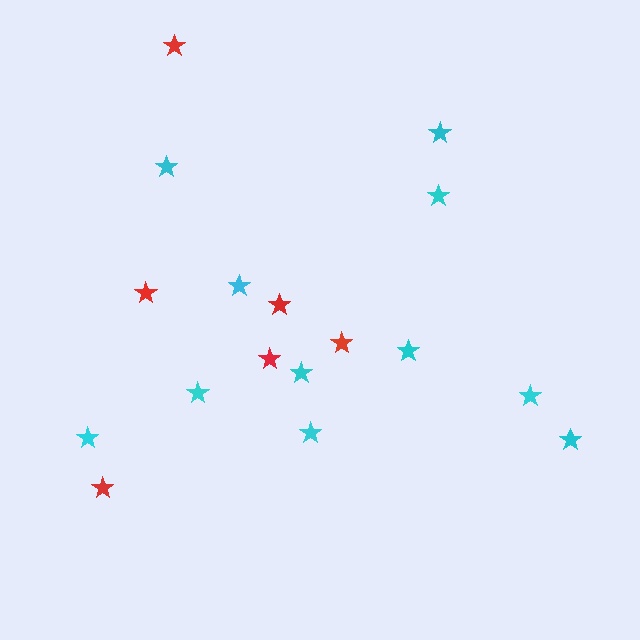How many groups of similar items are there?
There are 2 groups: one group of red stars (6) and one group of cyan stars (11).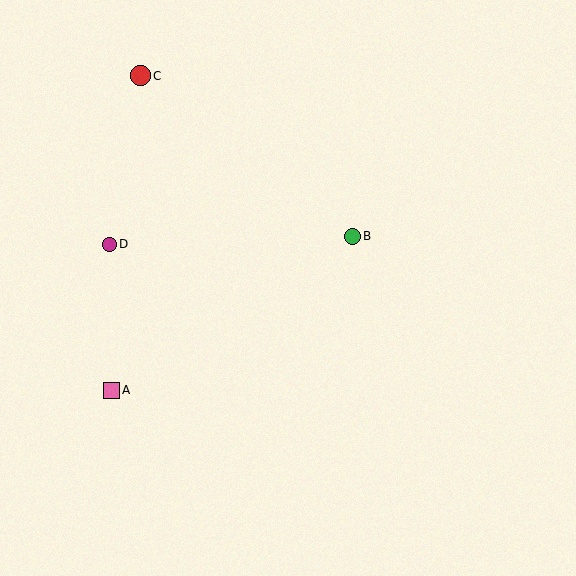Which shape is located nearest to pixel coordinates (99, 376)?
The pink square (labeled A) at (111, 390) is nearest to that location.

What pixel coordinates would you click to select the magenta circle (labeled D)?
Click at (109, 244) to select the magenta circle D.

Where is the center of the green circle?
The center of the green circle is at (352, 236).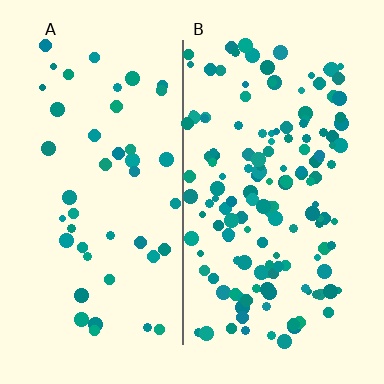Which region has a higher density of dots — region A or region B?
B (the right).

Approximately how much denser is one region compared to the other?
Approximately 3.4× — region B over region A.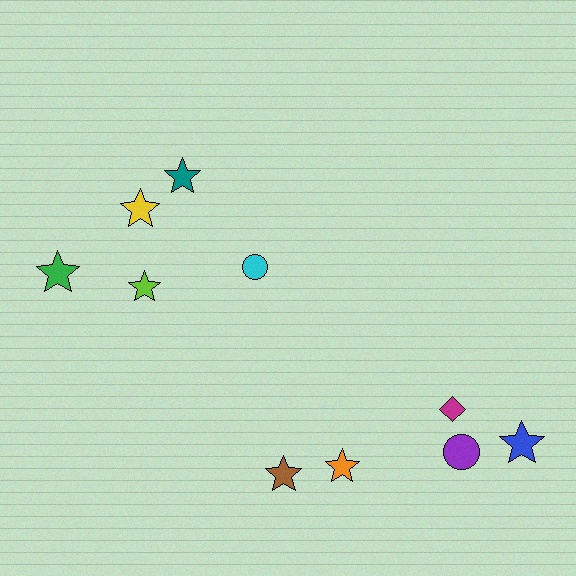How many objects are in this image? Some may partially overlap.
There are 10 objects.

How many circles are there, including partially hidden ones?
There are 2 circles.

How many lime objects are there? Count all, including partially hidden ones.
There is 1 lime object.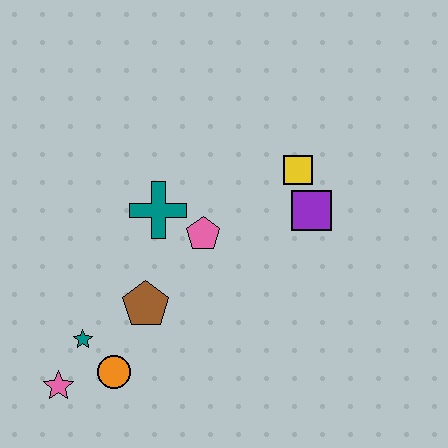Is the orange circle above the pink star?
Yes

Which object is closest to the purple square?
The yellow square is closest to the purple square.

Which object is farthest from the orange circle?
The yellow square is farthest from the orange circle.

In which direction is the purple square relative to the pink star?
The purple square is to the right of the pink star.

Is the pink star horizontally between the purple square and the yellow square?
No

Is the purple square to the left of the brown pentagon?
No